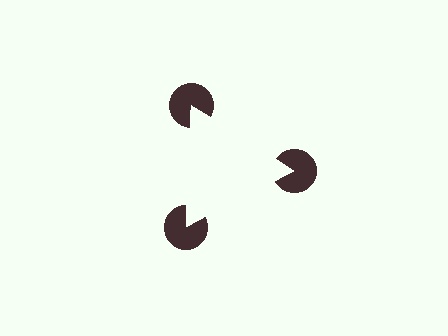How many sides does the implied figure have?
3 sides.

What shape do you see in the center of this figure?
An illusory triangle — its edges are inferred from the aligned wedge cuts in the pac-man discs, not physically drawn.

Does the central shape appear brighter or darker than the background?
It typically appears slightly brighter than the background, even though no actual brightness change is drawn.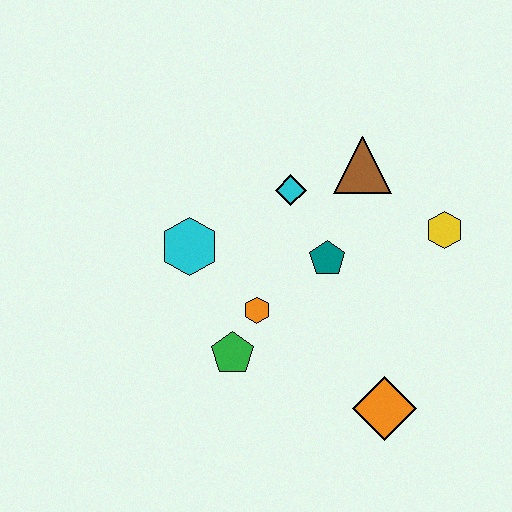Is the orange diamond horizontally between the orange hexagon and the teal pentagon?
No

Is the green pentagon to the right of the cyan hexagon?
Yes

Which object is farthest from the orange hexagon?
The yellow hexagon is farthest from the orange hexagon.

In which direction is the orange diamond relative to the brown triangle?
The orange diamond is below the brown triangle.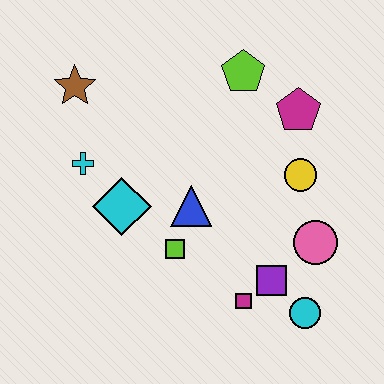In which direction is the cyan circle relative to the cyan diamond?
The cyan circle is to the right of the cyan diamond.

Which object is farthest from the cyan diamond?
The cyan circle is farthest from the cyan diamond.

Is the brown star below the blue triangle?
No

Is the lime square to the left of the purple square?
Yes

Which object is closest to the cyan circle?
The purple square is closest to the cyan circle.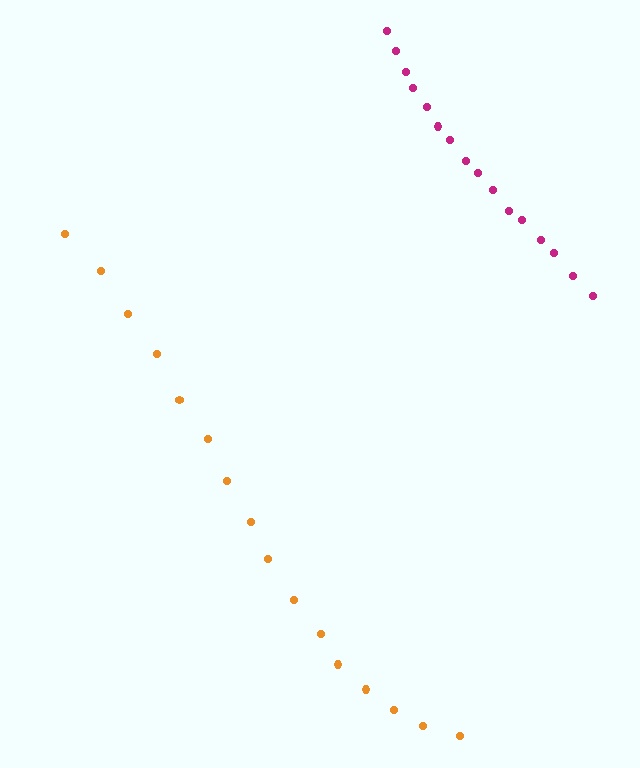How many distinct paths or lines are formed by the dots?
There are 2 distinct paths.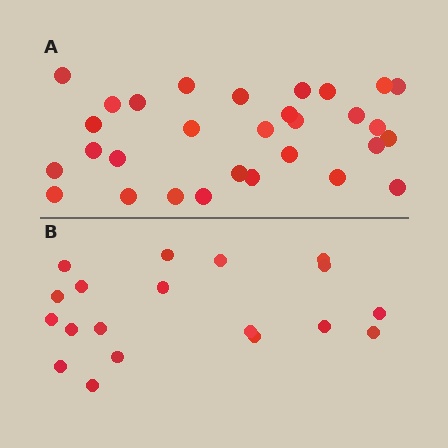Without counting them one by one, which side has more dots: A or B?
Region A (the top region) has more dots.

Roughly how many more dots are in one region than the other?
Region A has roughly 12 or so more dots than region B.